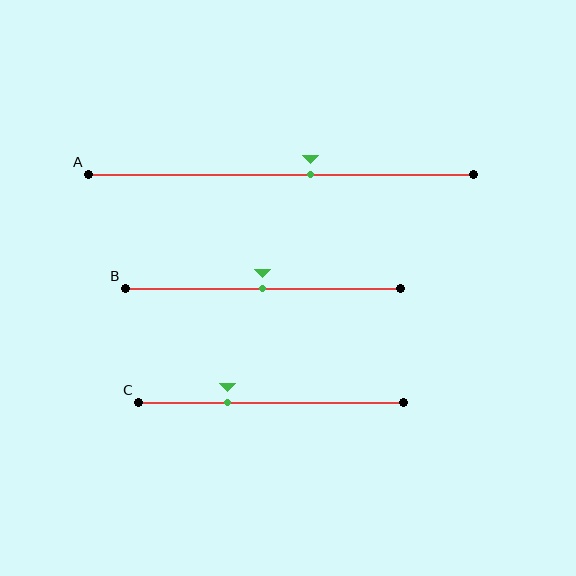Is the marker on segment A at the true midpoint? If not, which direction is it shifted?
No, the marker on segment A is shifted to the right by about 8% of the segment length.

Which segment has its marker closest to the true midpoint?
Segment B has its marker closest to the true midpoint.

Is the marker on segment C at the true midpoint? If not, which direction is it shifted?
No, the marker on segment C is shifted to the left by about 16% of the segment length.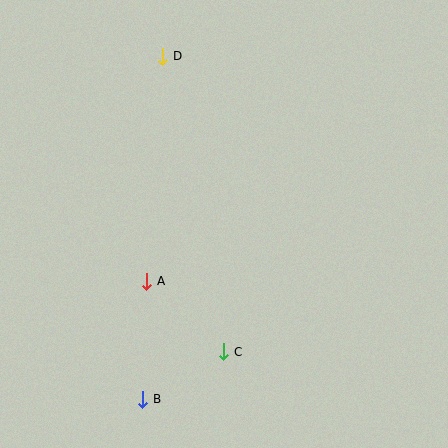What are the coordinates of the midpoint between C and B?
The midpoint between C and B is at (183, 375).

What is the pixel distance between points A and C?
The distance between A and C is 105 pixels.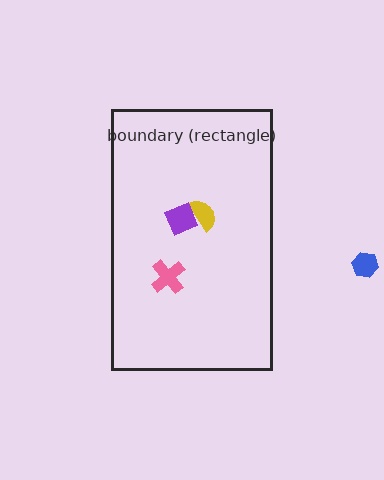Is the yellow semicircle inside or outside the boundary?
Inside.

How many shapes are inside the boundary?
3 inside, 1 outside.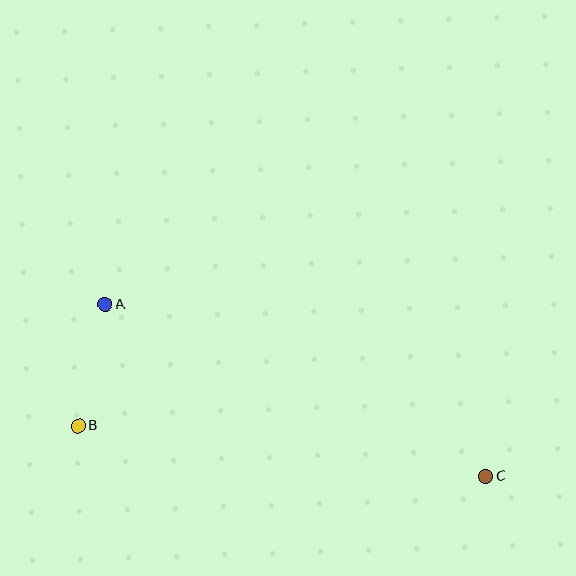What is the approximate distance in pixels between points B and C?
The distance between B and C is approximately 410 pixels.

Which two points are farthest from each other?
Points A and C are farthest from each other.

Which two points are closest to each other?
Points A and B are closest to each other.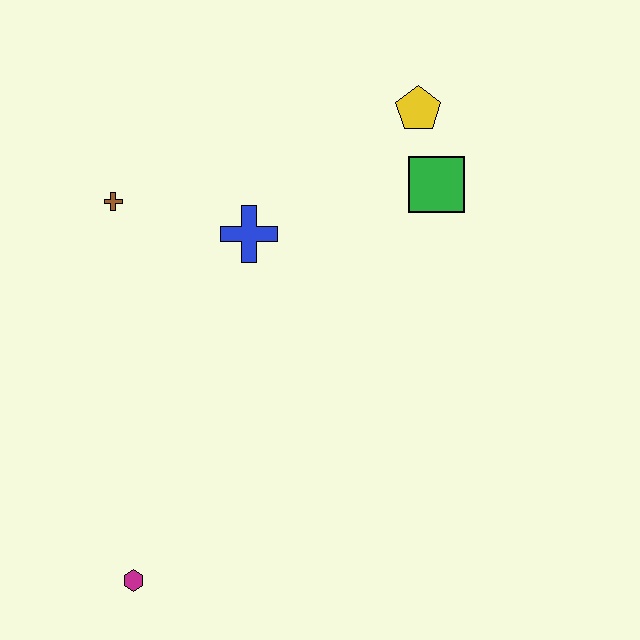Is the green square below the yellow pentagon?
Yes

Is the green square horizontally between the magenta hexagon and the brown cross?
No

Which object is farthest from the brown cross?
The magenta hexagon is farthest from the brown cross.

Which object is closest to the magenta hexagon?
The blue cross is closest to the magenta hexagon.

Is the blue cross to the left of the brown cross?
No